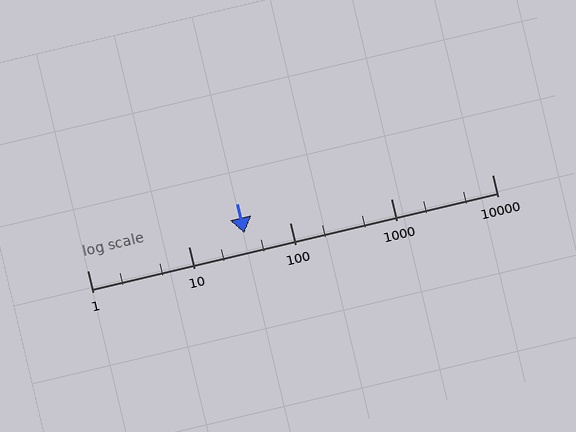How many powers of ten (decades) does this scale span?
The scale spans 4 decades, from 1 to 10000.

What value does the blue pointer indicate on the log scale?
The pointer indicates approximately 36.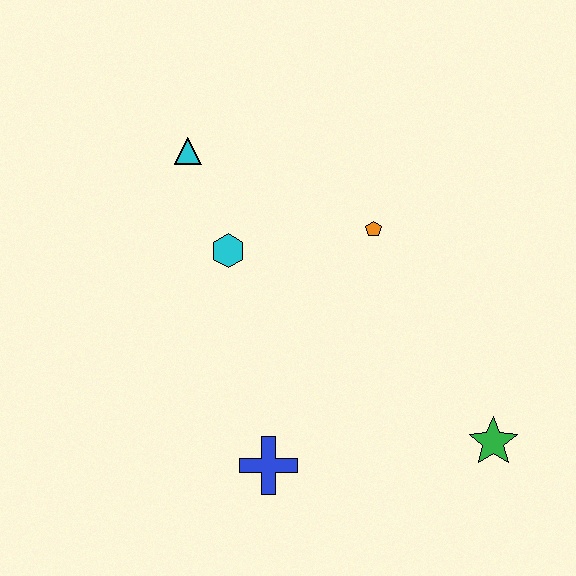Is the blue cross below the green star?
Yes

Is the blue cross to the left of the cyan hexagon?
No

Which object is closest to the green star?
The blue cross is closest to the green star.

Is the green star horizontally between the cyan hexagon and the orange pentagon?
No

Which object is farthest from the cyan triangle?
The green star is farthest from the cyan triangle.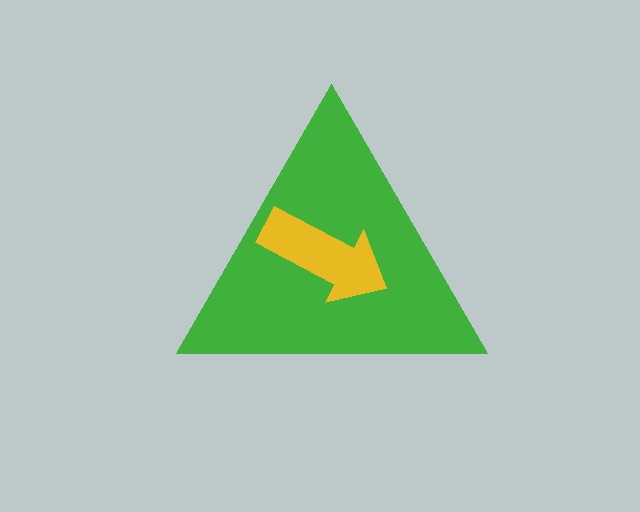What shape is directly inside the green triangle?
The yellow arrow.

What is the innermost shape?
The yellow arrow.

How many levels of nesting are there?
2.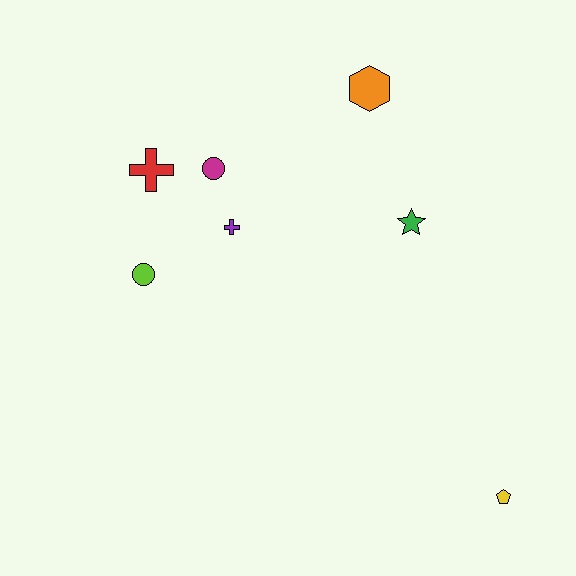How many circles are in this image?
There are 2 circles.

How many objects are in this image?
There are 7 objects.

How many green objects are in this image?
There is 1 green object.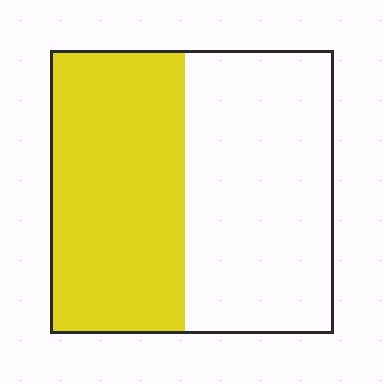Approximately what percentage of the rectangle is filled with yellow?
Approximately 50%.